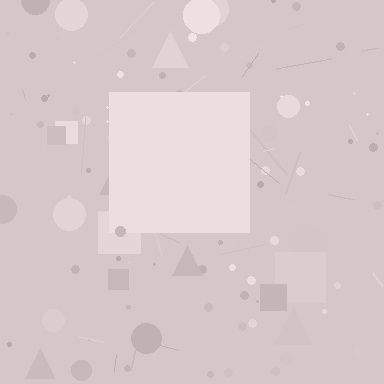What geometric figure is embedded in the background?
A square is embedded in the background.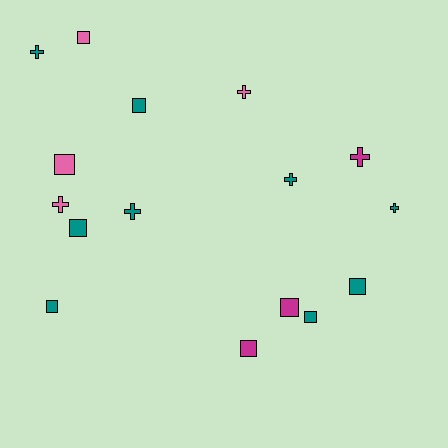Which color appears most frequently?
Teal, with 9 objects.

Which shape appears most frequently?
Square, with 9 objects.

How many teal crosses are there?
There are 4 teal crosses.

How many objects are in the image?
There are 16 objects.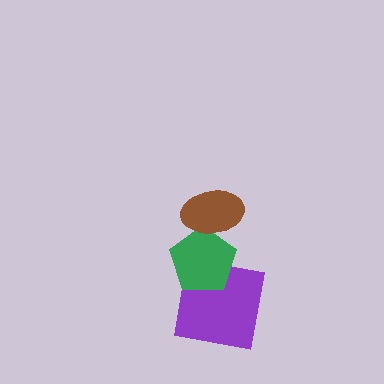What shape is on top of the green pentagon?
The brown ellipse is on top of the green pentagon.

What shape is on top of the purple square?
The green pentagon is on top of the purple square.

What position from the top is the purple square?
The purple square is 3rd from the top.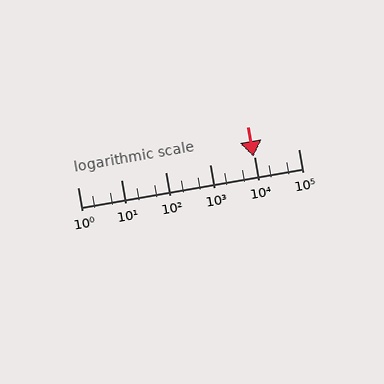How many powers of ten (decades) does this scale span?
The scale spans 5 decades, from 1 to 100000.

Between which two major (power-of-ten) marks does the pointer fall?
The pointer is between 1000 and 10000.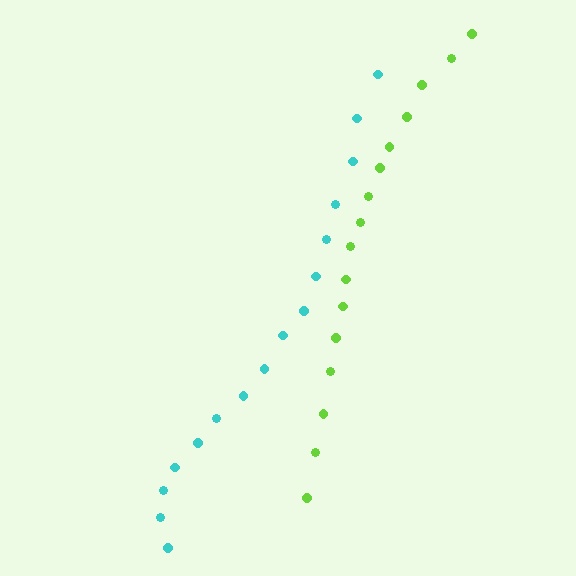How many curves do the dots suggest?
There are 2 distinct paths.